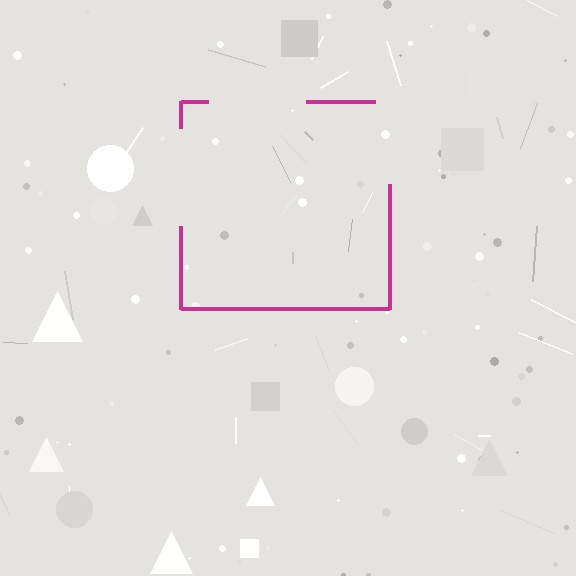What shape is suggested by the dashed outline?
The dashed outline suggests a square.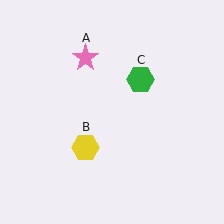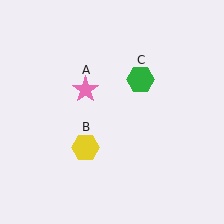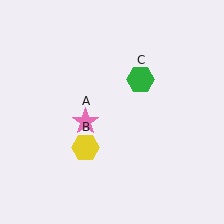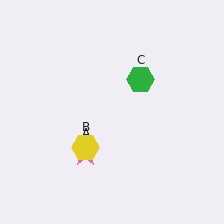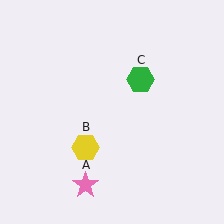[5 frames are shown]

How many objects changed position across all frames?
1 object changed position: pink star (object A).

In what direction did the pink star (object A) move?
The pink star (object A) moved down.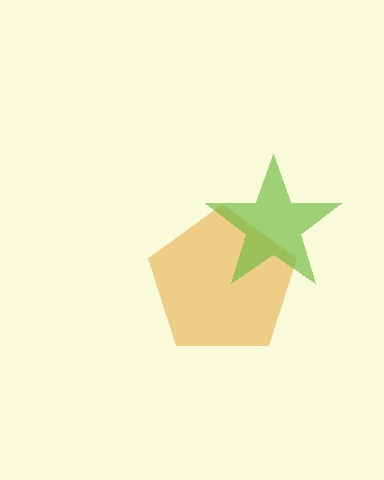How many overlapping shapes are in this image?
There are 2 overlapping shapes in the image.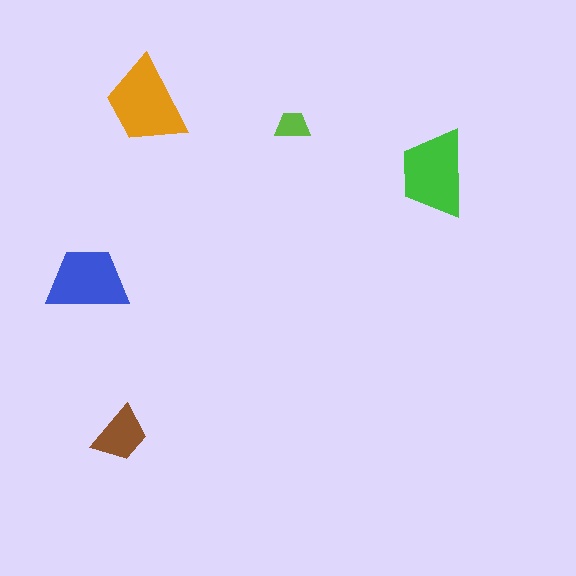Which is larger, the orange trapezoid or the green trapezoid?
The orange one.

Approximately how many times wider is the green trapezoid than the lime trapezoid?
About 2.5 times wider.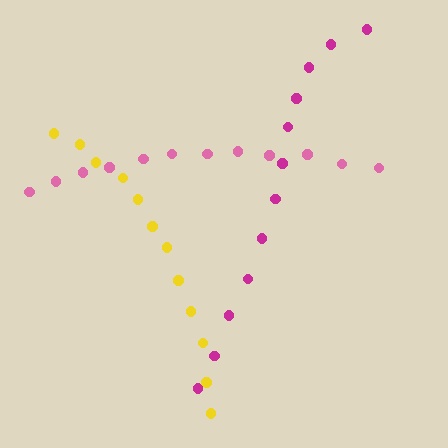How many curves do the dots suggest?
There are 3 distinct paths.